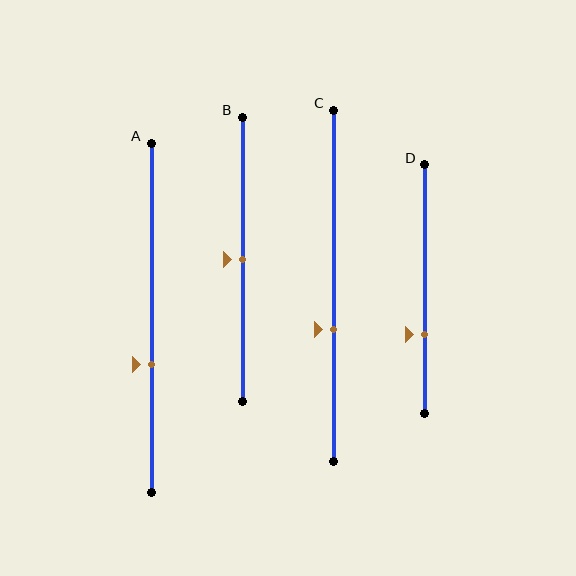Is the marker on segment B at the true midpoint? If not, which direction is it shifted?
Yes, the marker on segment B is at the true midpoint.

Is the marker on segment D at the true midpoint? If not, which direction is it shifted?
No, the marker on segment D is shifted downward by about 18% of the segment length.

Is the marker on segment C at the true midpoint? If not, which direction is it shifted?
No, the marker on segment C is shifted downward by about 13% of the segment length.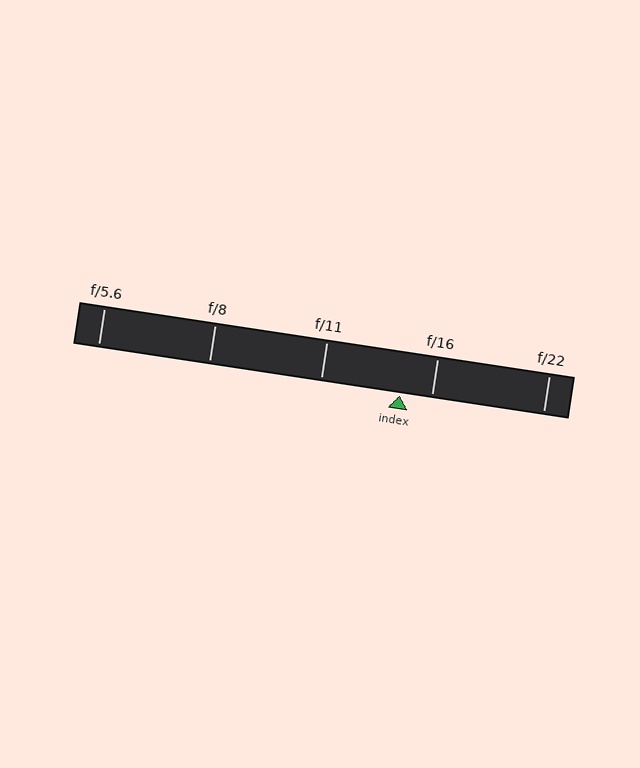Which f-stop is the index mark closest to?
The index mark is closest to f/16.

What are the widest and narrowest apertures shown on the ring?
The widest aperture shown is f/5.6 and the narrowest is f/22.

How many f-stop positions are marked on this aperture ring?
There are 5 f-stop positions marked.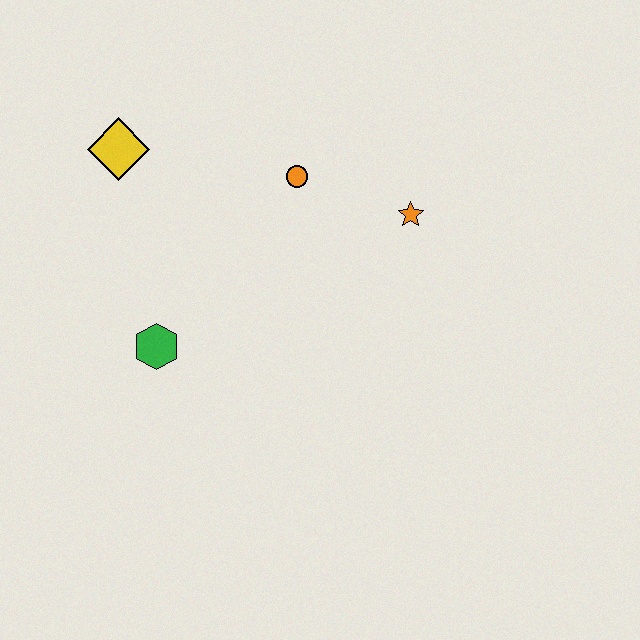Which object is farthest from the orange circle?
The green hexagon is farthest from the orange circle.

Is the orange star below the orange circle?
Yes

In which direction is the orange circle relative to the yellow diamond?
The orange circle is to the right of the yellow diamond.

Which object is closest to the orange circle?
The orange star is closest to the orange circle.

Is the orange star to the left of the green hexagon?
No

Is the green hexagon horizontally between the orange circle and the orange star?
No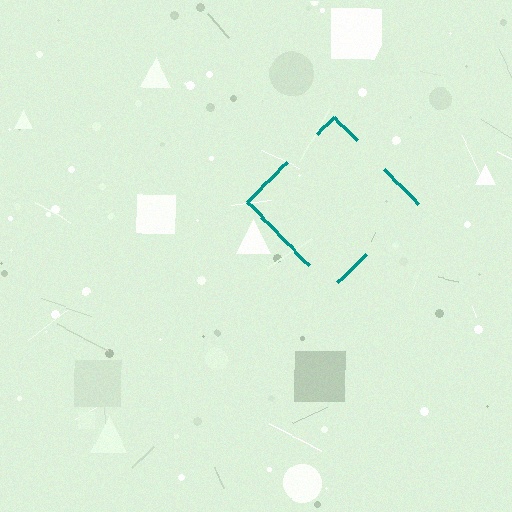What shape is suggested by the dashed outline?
The dashed outline suggests a diamond.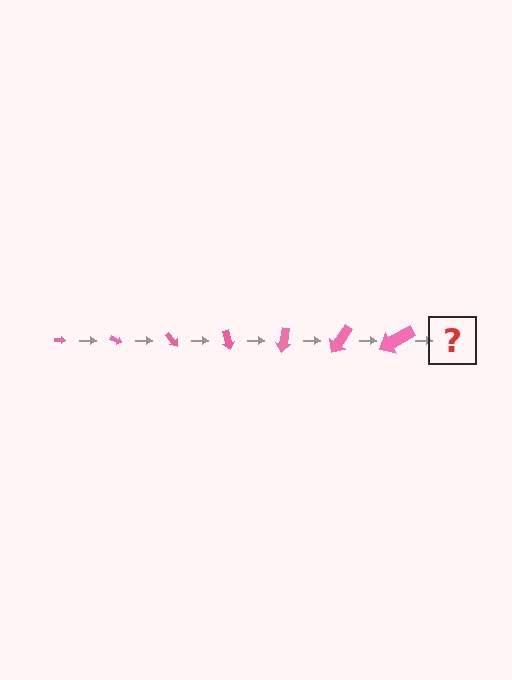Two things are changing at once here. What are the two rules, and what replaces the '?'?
The two rules are that the arrow grows larger each step and it rotates 25 degrees each step. The '?' should be an arrow, larger than the previous one and rotated 175 degrees from the start.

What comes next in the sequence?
The next element should be an arrow, larger than the previous one and rotated 175 degrees from the start.